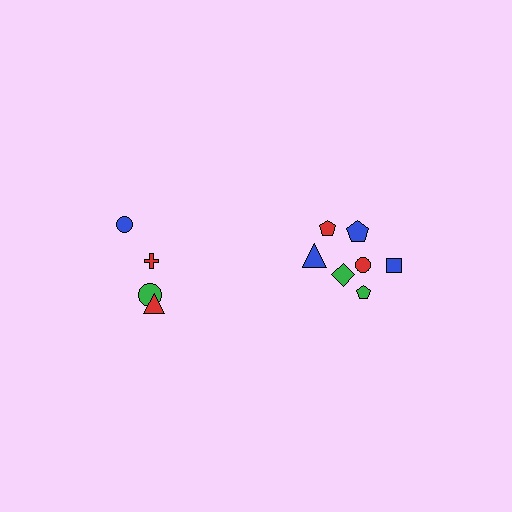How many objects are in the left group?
There are 4 objects.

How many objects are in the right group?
There are 7 objects.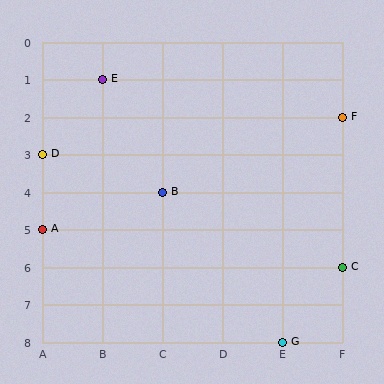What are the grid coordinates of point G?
Point G is at grid coordinates (E, 8).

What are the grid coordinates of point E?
Point E is at grid coordinates (B, 1).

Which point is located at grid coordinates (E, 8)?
Point G is at (E, 8).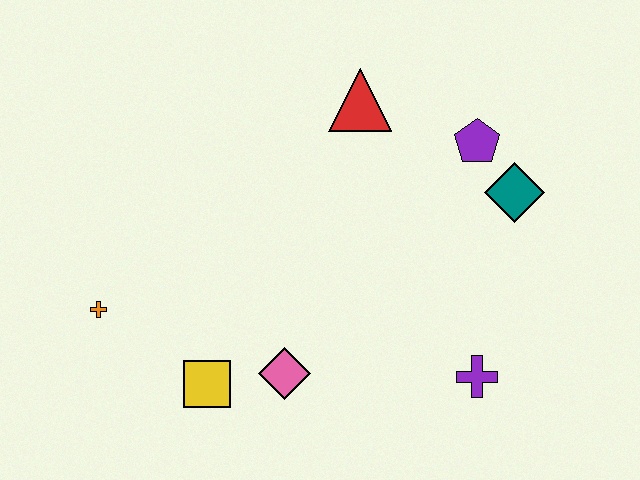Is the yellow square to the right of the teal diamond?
No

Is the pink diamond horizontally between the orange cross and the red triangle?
Yes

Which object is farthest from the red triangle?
The orange cross is farthest from the red triangle.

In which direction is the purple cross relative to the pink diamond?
The purple cross is to the right of the pink diamond.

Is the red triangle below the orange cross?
No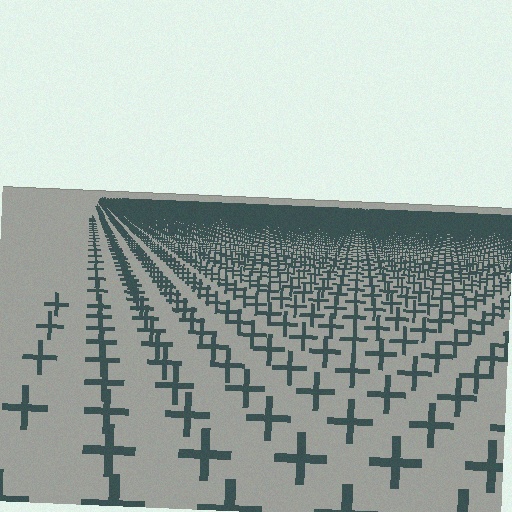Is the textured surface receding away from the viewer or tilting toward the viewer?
The surface is receding away from the viewer. Texture elements get smaller and denser toward the top.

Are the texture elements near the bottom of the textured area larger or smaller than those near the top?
Larger. Near the bottom, elements are closer to the viewer and appear at a bigger on-screen size.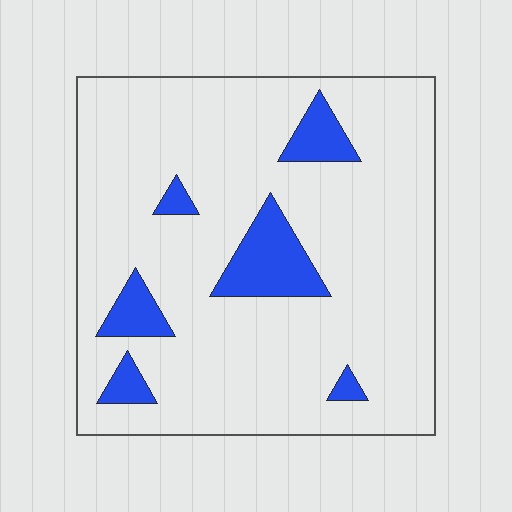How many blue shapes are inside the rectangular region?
6.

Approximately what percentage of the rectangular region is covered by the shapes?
Approximately 10%.